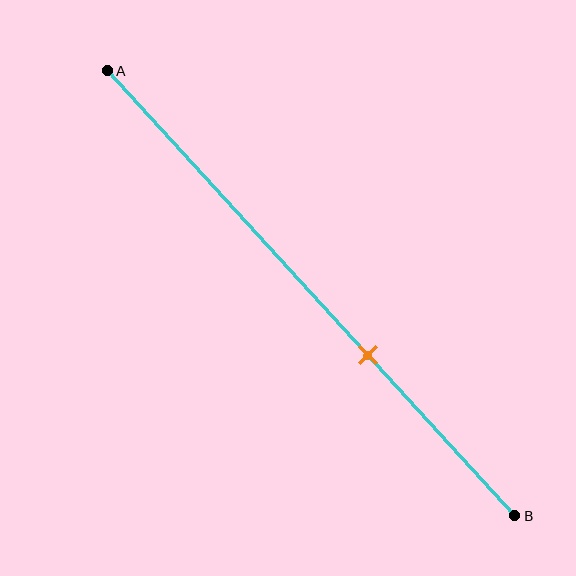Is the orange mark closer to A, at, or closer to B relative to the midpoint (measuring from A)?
The orange mark is closer to point B than the midpoint of segment AB.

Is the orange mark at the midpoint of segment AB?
No, the mark is at about 65% from A, not at the 50% midpoint.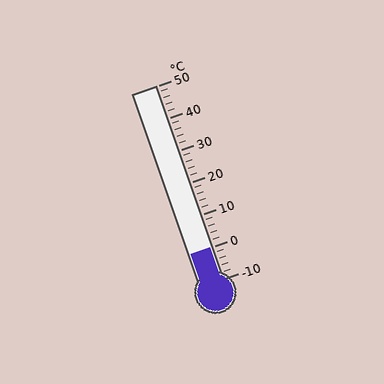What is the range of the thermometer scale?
The thermometer scale ranges from -10°C to 50°C.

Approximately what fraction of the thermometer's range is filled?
The thermometer is filled to approximately 15% of its range.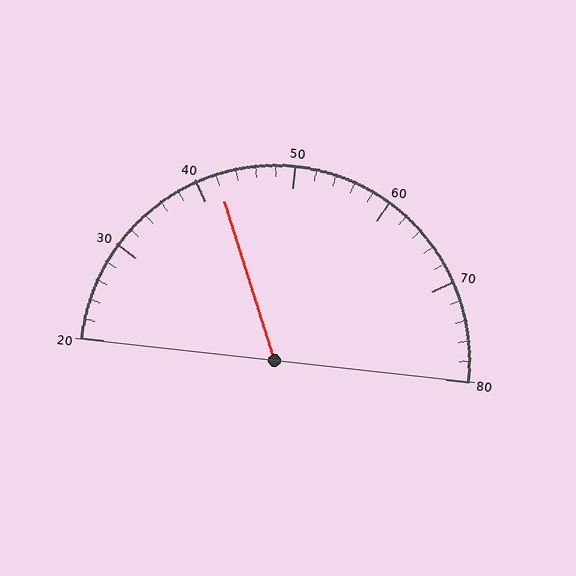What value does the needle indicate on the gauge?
The needle indicates approximately 42.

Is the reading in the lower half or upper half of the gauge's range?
The reading is in the lower half of the range (20 to 80).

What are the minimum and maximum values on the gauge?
The gauge ranges from 20 to 80.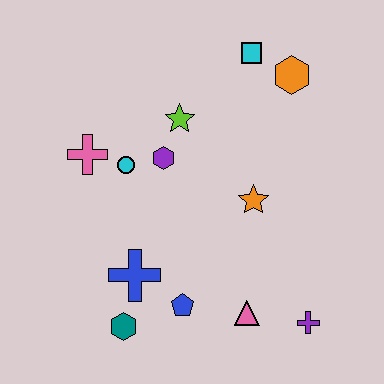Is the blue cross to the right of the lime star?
No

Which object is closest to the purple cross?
The pink triangle is closest to the purple cross.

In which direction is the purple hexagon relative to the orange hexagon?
The purple hexagon is to the left of the orange hexagon.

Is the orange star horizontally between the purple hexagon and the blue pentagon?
No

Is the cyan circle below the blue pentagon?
No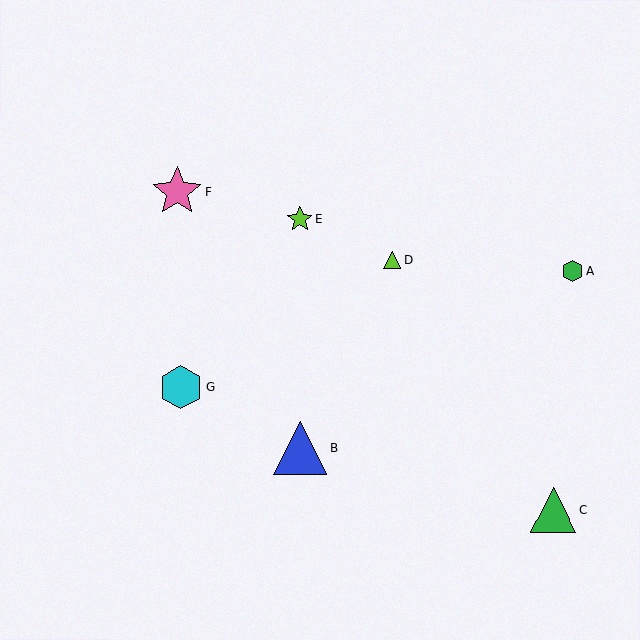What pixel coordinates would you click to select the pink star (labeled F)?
Click at (177, 191) to select the pink star F.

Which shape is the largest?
The blue triangle (labeled B) is the largest.